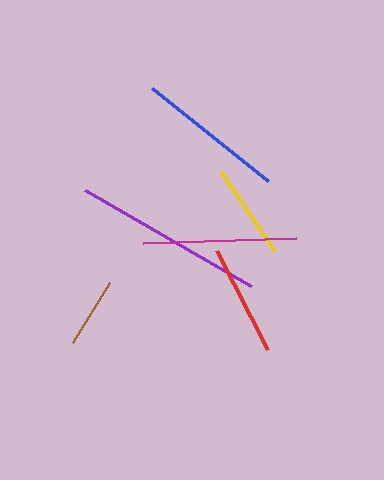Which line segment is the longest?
The purple line is the longest at approximately 193 pixels.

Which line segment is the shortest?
The brown line is the shortest at approximately 71 pixels.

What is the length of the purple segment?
The purple segment is approximately 193 pixels long.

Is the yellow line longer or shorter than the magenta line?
The magenta line is longer than the yellow line.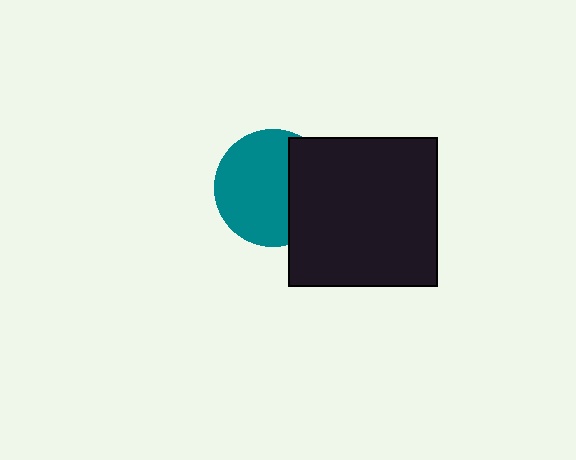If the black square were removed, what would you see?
You would see the complete teal circle.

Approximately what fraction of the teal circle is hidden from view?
Roughly 34% of the teal circle is hidden behind the black square.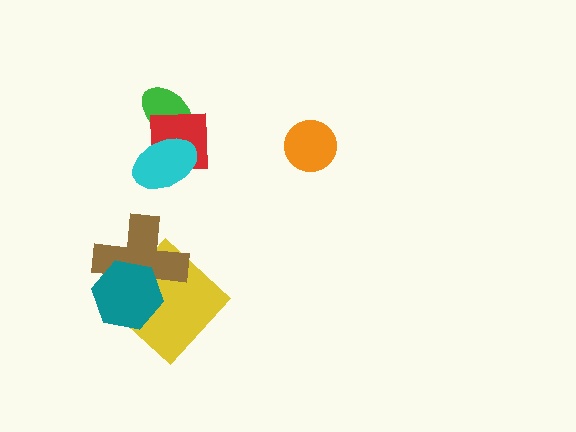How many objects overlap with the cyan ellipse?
2 objects overlap with the cyan ellipse.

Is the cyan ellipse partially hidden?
No, no other shape covers it.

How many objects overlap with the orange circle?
0 objects overlap with the orange circle.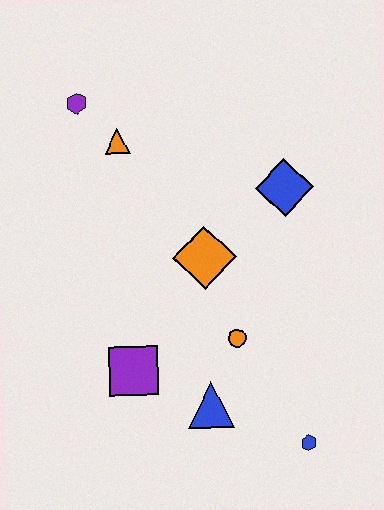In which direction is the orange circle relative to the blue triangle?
The orange circle is above the blue triangle.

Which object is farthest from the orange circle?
The purple hexagon is farthest from the orange circle.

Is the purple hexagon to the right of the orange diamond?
No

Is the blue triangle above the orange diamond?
No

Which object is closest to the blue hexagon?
The blue triangle is closest to the blue hexagon.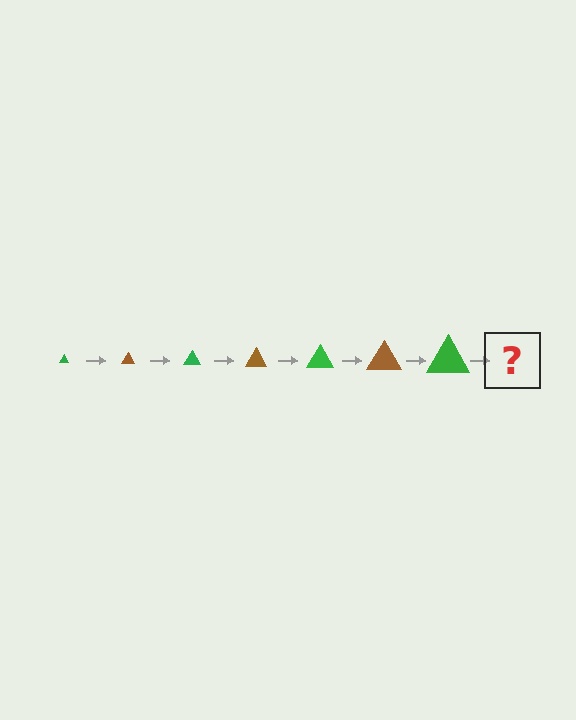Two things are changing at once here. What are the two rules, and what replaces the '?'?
The two rules are that the triangle grows larger each step and the color cycles through green and brown. The '?' should be a brown triangle, larger than the previous one.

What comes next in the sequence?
The next element should be a brown triangle, larger than the previous one.